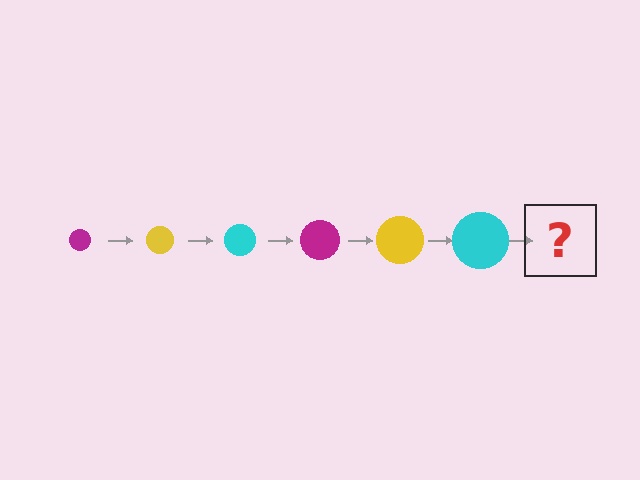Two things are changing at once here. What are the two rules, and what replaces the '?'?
The two rules are that the circle grows larger each step and the color cycles through magenta, yellow, and cyan. The '?' should be a magenta circle, larger than the previous one.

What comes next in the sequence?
The next element should be a magenta circle, larger than the previous one.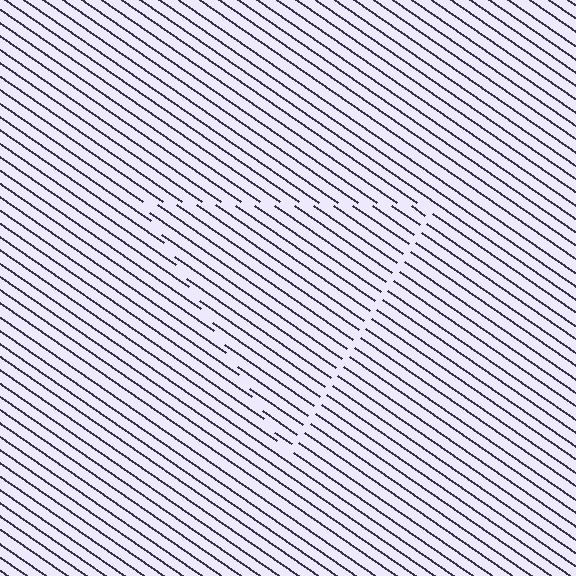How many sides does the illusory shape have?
3 sides — the line-ends trace a triangle.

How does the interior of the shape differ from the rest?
The interior of the shape contains the same grating, shifted by half a period — the contour is defined by the phase discontinuity where line-ends from the inner and outer gratings abut.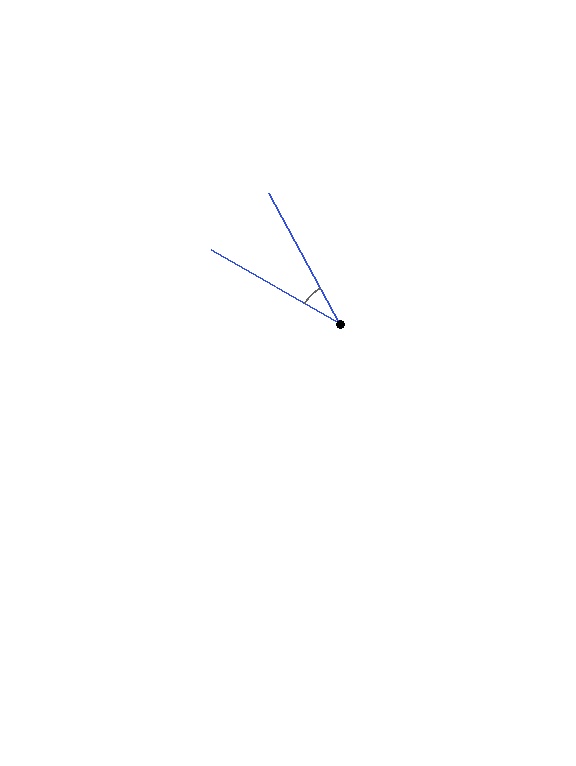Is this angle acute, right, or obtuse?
It is acute.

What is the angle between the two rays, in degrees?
Approximately 31 degrees.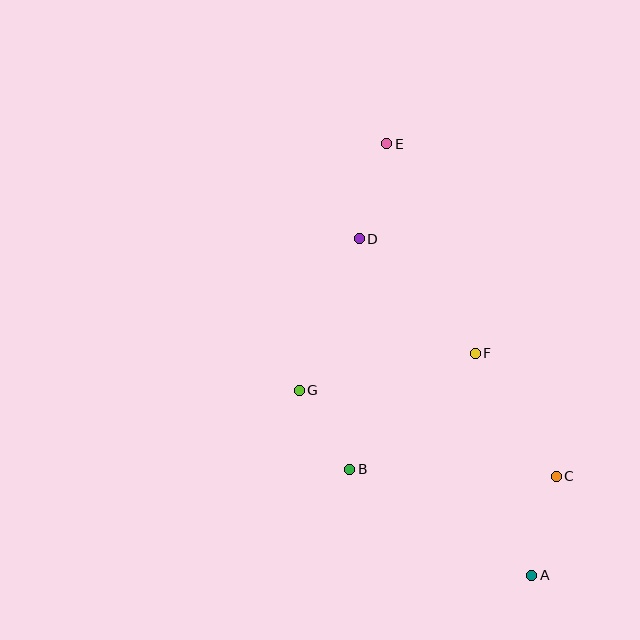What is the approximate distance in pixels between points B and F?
The distance between B and F is approximately 171 pixels.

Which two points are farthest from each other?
Points A and E are farthest from each other.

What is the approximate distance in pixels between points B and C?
The distance between B and C is approximately 207 pixels.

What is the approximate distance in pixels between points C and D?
The distance between C and D is approximately 309 pixels.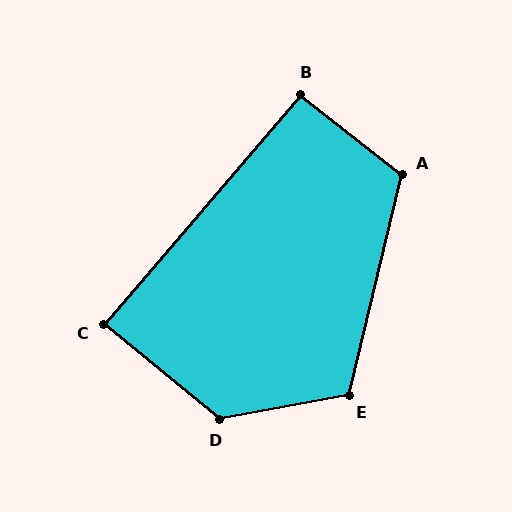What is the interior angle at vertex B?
Approximately 92 degrees (approximately right).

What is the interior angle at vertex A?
Approximately 115 degrees (obtuse).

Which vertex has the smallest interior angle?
C, at approximately 89 degrees.